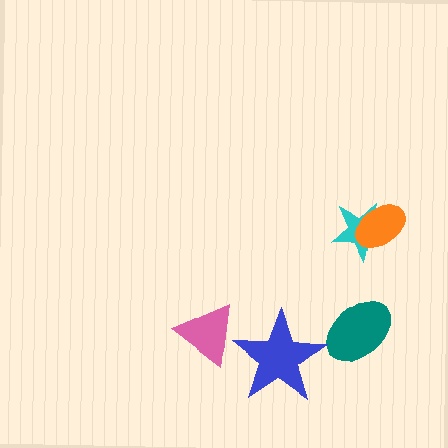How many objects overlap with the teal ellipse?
0 objects overlap with the teal ellipse.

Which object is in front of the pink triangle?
The blue star is in front of the pink triangle.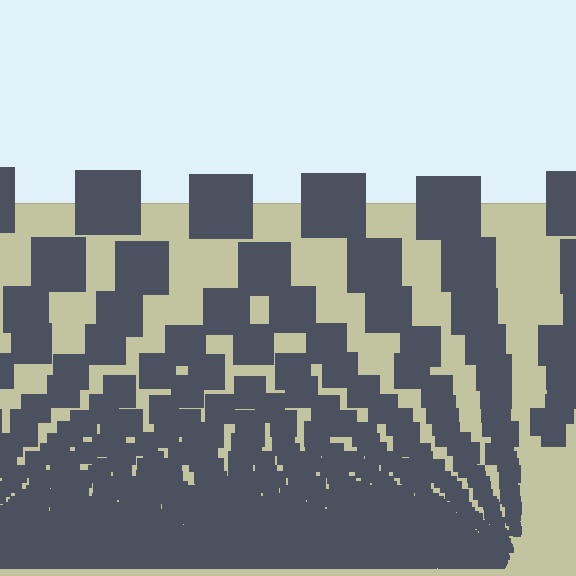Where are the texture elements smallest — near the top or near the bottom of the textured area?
Near the bottom.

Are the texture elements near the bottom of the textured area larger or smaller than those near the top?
Smaller. The gradient is inverted — elements near the bottom are smaller and denser.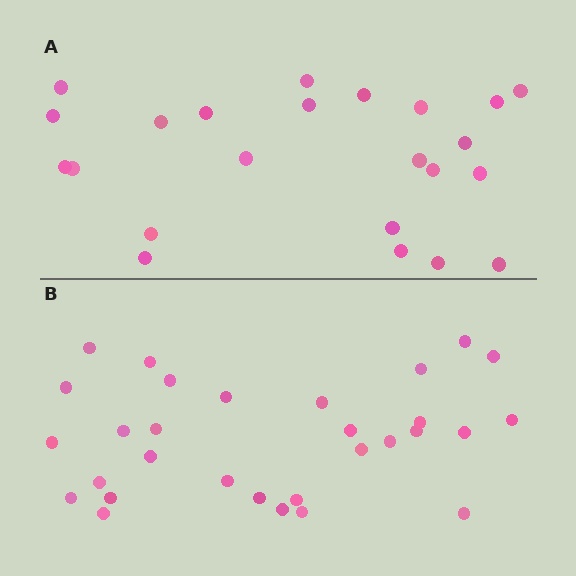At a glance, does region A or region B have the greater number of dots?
Region B (the bottom region) has more dots.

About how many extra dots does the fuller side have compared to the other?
Region B has roughly 8 or so more dots than region A.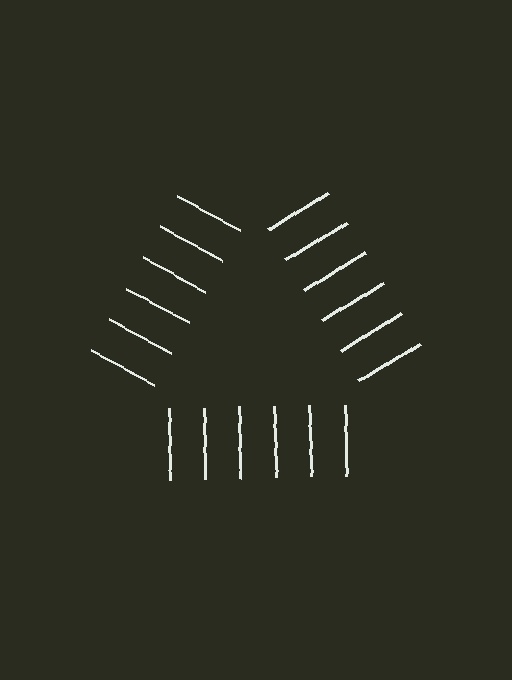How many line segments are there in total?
18 — 6 along each of the 3 edges.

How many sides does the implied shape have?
3 sides — the line-ends trace a triangle.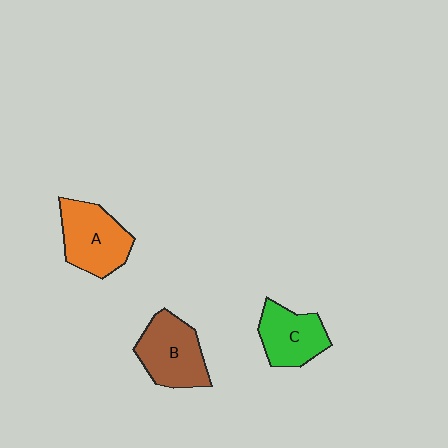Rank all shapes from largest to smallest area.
From largest to smallest: A (orange), B (brown), C (green).